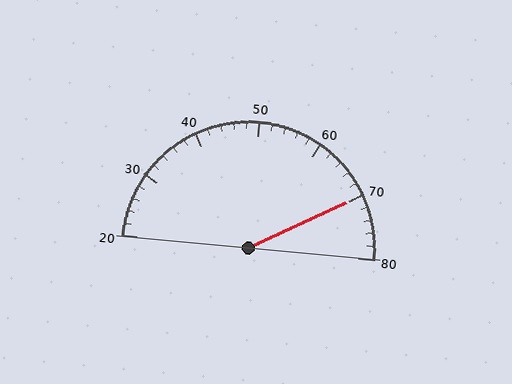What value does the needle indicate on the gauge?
The needle indicates approximately 70.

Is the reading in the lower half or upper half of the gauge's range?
The reading is in the upper half of the range (20 to 80).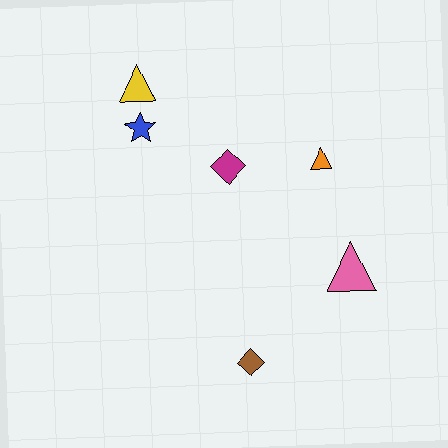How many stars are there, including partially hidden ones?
There is 1 star.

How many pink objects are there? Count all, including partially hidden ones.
There is 1 pink object.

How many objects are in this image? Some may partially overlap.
There are 6 objects.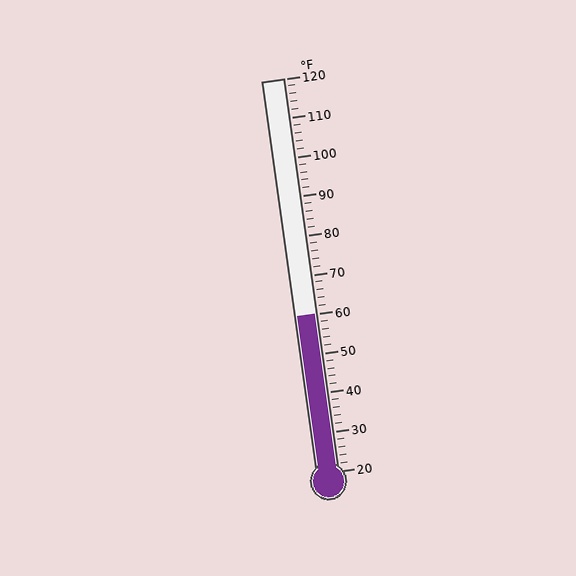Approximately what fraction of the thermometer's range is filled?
The thermometer is filled to approximately 40% of its range.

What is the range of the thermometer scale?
The thermometer scale ranges from 20°F to 120°F.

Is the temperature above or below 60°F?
The temperature is at 60°F.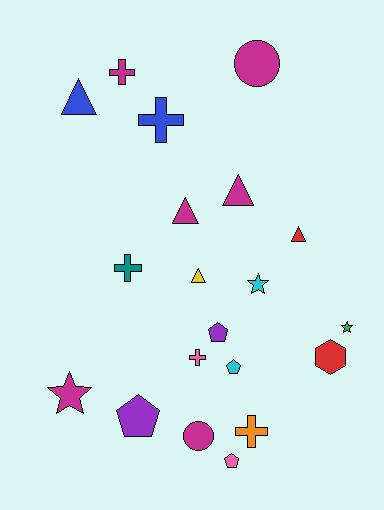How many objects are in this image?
There are 20 objects.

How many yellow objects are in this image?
There is 1 yellow object.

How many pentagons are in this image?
There are 4 pentagons.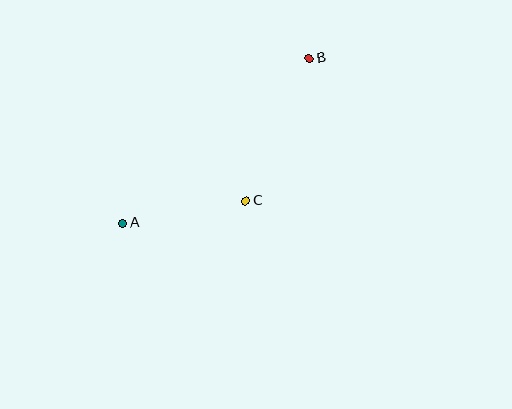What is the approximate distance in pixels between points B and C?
The distance between B and C is approximately 156 pixels.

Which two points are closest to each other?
Points A and C are closest to each other.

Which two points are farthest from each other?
Points A and B are farthest from each other.